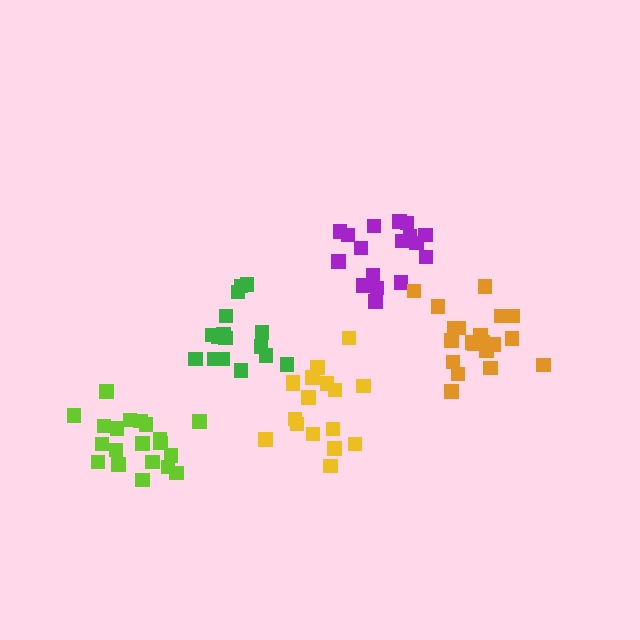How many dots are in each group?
Group 1: 16 dots, Group 2: 17 dots, Group 3: 20 dots, Group 4: 20 dots, Group 5: 17 dots (90 total).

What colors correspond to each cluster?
The clusters are colored: green, purple, lime, orange, yellow.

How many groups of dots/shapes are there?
There are 5 groups.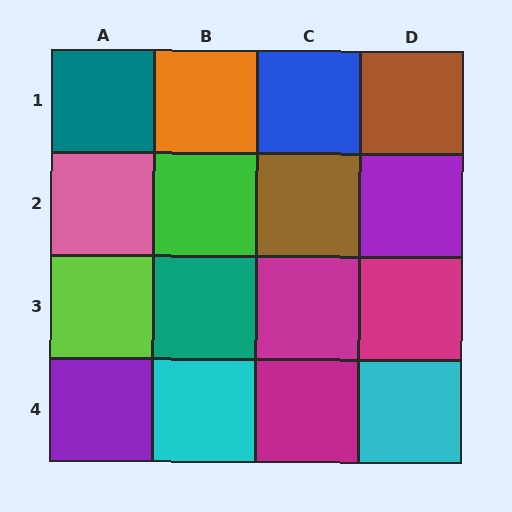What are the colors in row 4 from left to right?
Purple, cyan, magenta, cyan.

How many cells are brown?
2 cells are brown.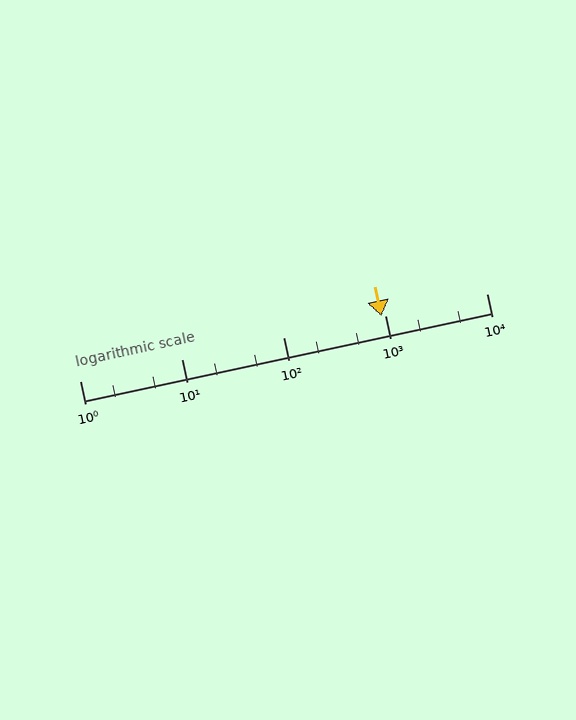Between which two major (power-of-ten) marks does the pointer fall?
The pointer is between 100 and 1000.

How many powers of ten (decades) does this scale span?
The scale spans 4 decades, from 1 to 10000.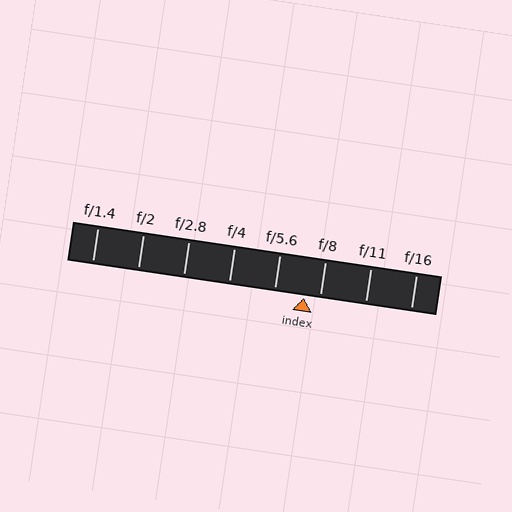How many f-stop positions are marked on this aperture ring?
There are 8 f-stop positions marked.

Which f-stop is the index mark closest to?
The index mark is closest to f/8.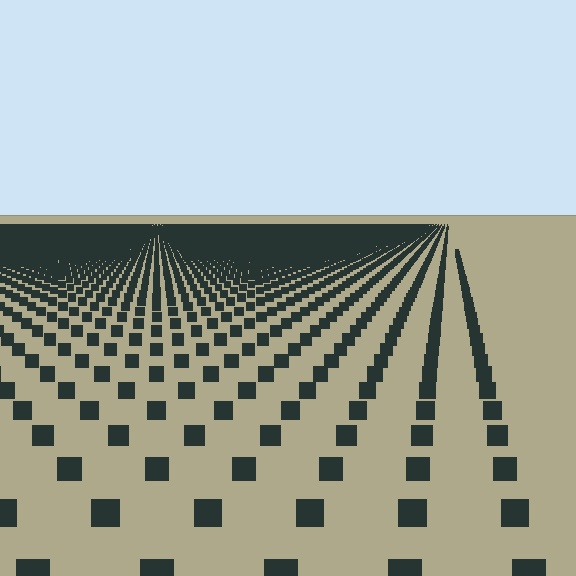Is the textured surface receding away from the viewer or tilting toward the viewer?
The surface is receding away from the viewer. Texture elements get smaller and denser toward the top.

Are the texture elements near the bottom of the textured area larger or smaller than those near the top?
Larger. Near the bottom, elements are closer to the viewer and appear at a bigger on-screen size.